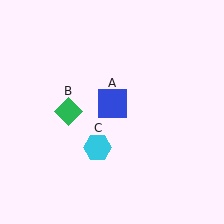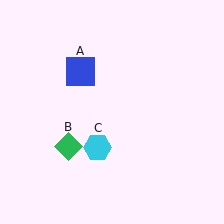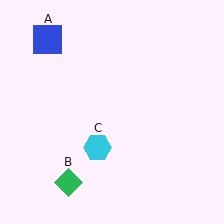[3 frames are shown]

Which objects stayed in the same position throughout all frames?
Cyan hexagon (object C) remained stationary.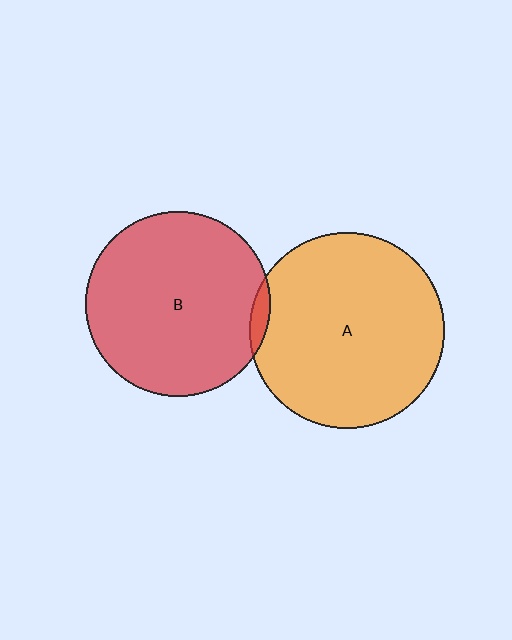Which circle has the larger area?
Circle A (orange).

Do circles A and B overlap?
Yes.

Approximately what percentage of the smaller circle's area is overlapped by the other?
Approximately 5%.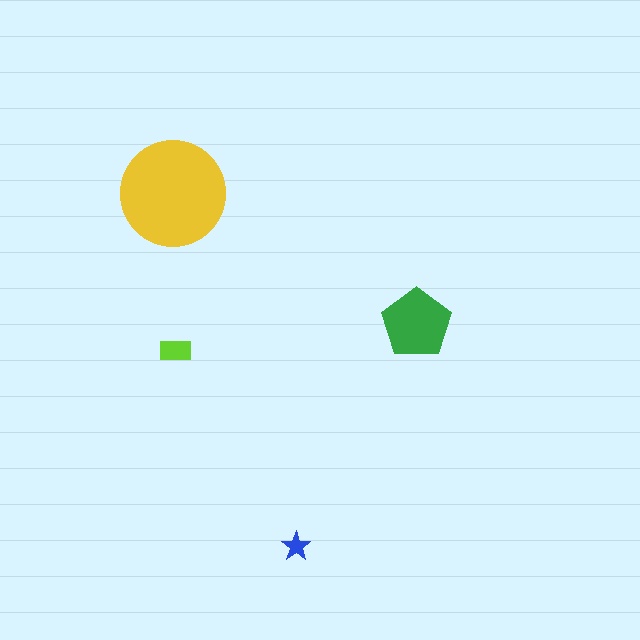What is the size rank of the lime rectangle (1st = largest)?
3rd.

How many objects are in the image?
There are 4 objects in the image.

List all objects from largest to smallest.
The yellow circle, the green pentagon, the lime rectangle, the blue star.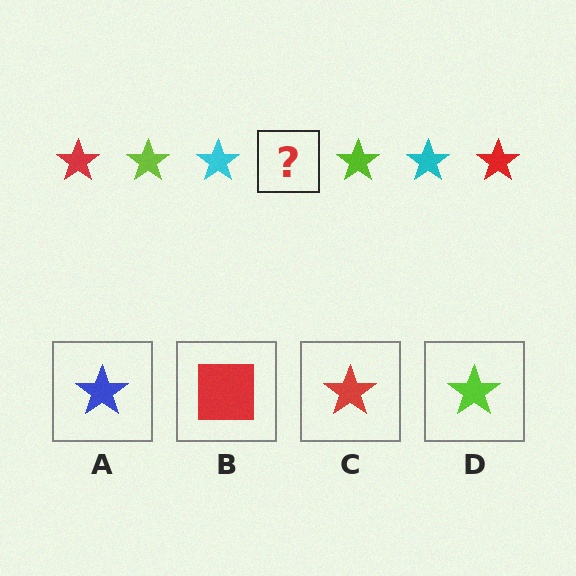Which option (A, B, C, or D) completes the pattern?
C.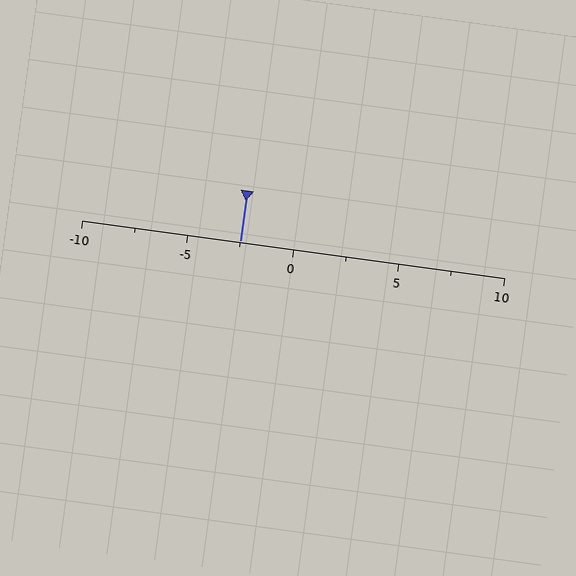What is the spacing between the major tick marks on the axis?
The major ticks are spaced 5 apart.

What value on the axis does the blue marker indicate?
The marker indicates approximately -2.5.